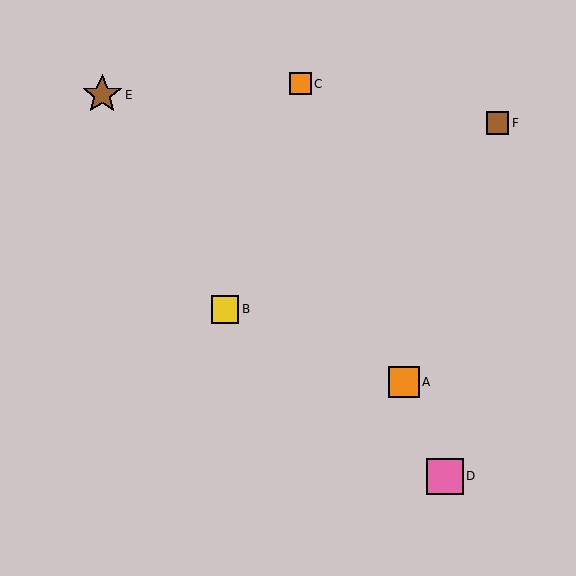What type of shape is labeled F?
Shape F is a brown square.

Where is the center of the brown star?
The center of the brown star is at (102, 95).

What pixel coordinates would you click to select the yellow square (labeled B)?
Click at (225, 309) to select the yellow square B.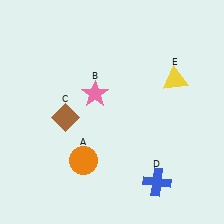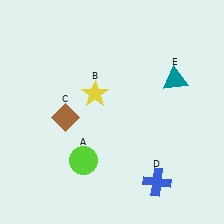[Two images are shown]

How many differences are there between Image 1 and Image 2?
There are 3 differences between the two images.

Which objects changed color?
A changed from orange to lime. B changed from pink to yellow. E changed from yellow to teal.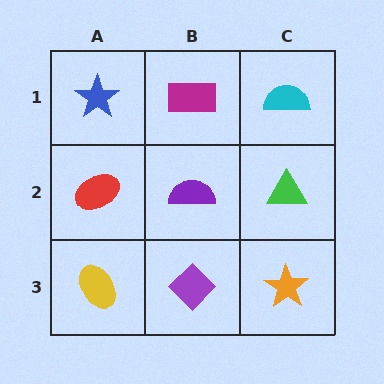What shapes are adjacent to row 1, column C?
A green triangle (row 2, column C), a magenta rectangle (row 1, column B).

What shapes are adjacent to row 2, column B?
A magenta rectangle (row 1, column B), a purple diamond (row 3, column B), a red ellipse (row 2, column A), a green triangle (row 2, column C).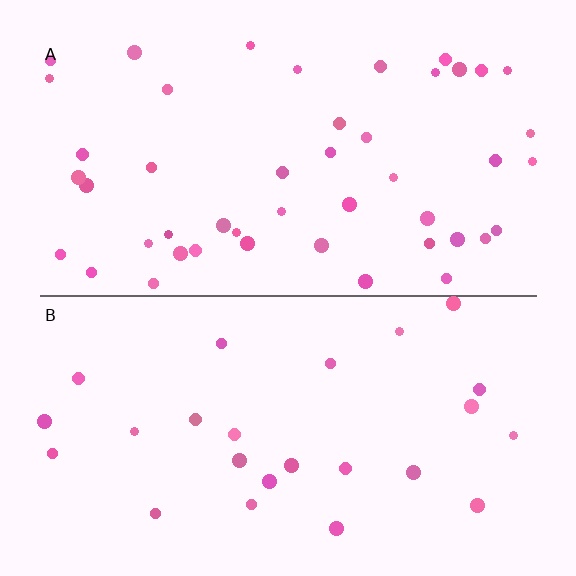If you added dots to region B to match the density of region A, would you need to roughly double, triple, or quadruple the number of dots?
Approximately double.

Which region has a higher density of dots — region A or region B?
A (the top).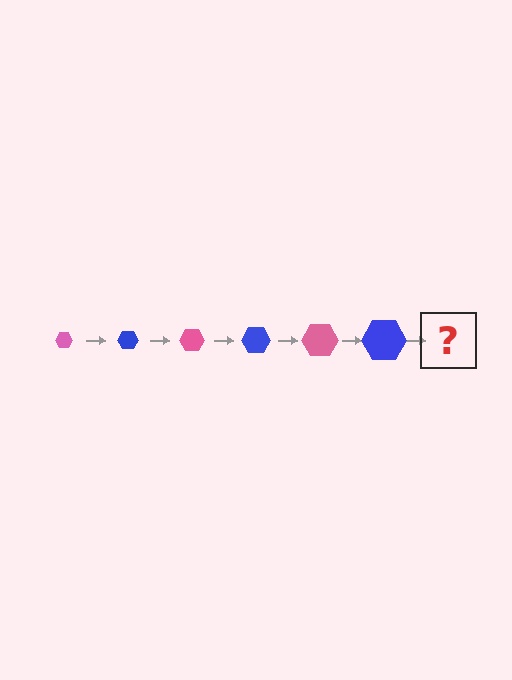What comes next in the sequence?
The next element should be a pink hexagon, larger than the previous one.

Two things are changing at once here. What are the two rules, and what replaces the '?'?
The two rules are that the hexagon grows larger each step and the color cycles through pink and blue. The '?' should be a pink hexagon, larger than the previous one.